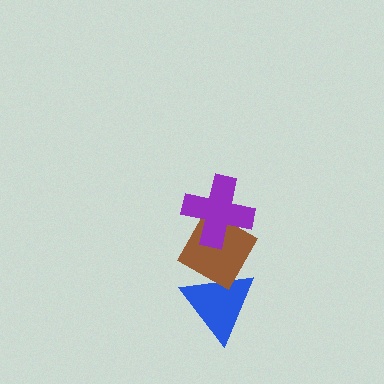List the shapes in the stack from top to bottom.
From top to bottom: the purple cross, the brown diamond, the blue triangle.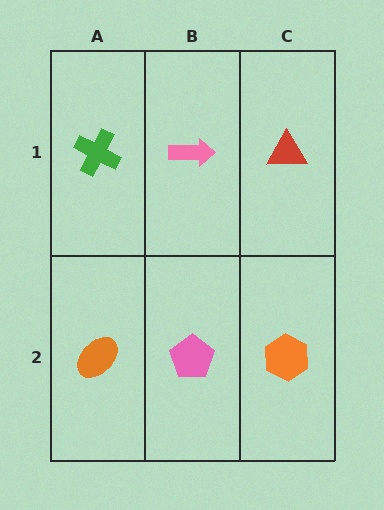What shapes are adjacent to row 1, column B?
A pink pentagon (row 2, column B), a green cross (row 1, column A), a red triangle (row 1, column C).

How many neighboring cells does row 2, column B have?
3.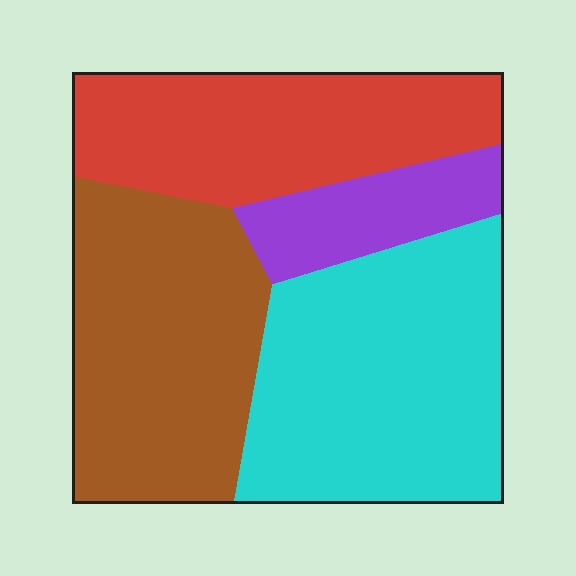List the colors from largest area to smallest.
From largest to smallest: cyan, brown, red, purple.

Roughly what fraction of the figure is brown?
Brown takes up about one third (1/3) of the figure.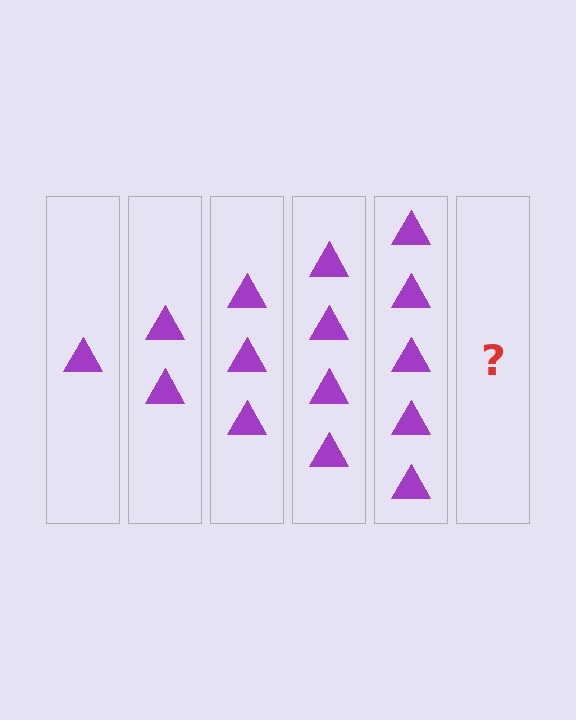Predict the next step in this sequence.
The next step is 6 triangles.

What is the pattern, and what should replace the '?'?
The pattern is that each step adds one more triangle. The '?' should be 6 triangles.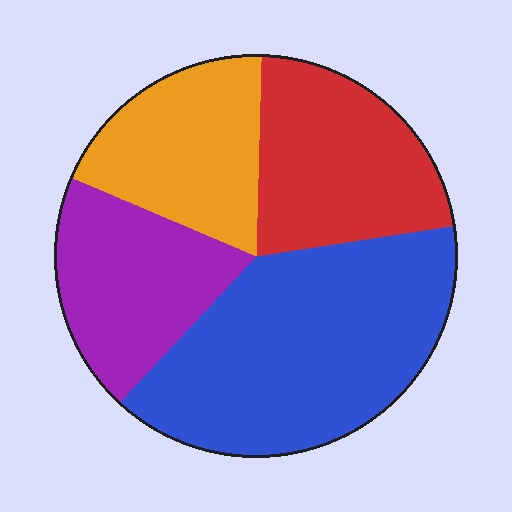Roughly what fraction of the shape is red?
Red covers about 20% of the shape.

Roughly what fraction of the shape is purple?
Purple covers 20% of the shape.